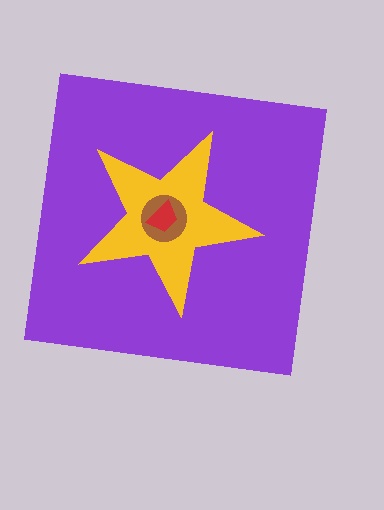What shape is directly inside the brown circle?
The red trapezoid.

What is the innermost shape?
The red trapezoid.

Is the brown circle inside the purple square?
Yes.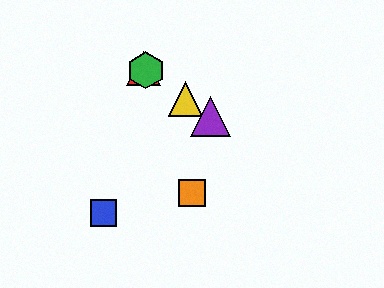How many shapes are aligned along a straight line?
4 shapes (the red triangle, the green hexagon, the yellow triangle, the purple triangle) are aligned along a straight line.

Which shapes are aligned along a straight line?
The red triangle, the green hexagon, the yellow triangle, the purple triangle are aligned along a straight line.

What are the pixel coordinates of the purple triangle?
The purple triangle is at (210, 117).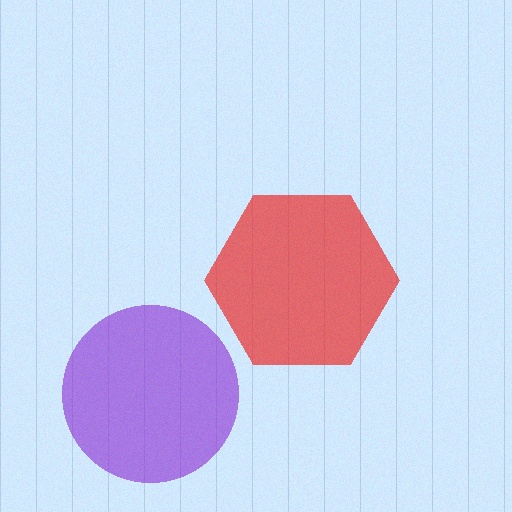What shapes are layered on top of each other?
The layered shapes are: a purple circle, a red hexagon.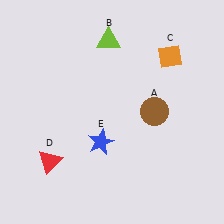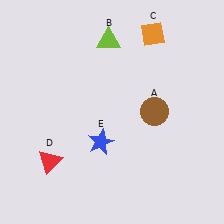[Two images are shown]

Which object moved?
The orange diamond (C) moved up.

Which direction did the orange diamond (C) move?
The orange diamond (C) moved up.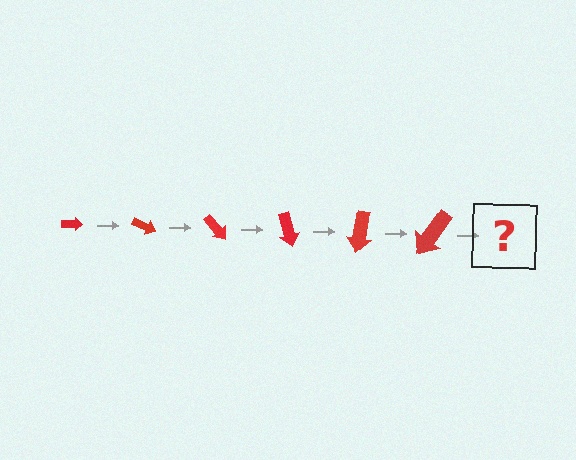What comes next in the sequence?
The next element should be an arrow, larger than the previous one and rotated 150 degrees from the start.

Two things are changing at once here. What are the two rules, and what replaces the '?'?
The two rules are that the arrow grows larger each step and it rotates 25 degrees each step. The '?' should be an arrow, larger than the previous one and rotated 150 degrees from the start.